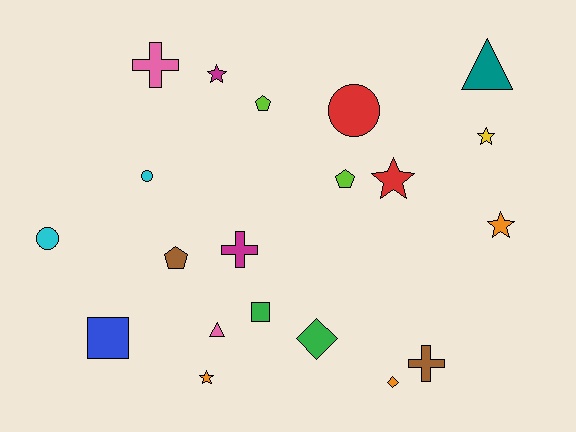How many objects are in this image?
There are 20 objects.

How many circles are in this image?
There are 3 circles.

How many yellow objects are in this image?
There is 1 yellow object.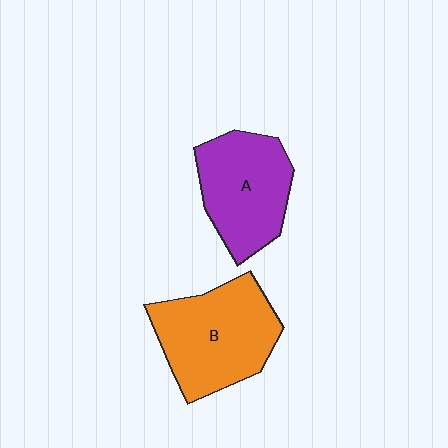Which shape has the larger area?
Shape B (orange).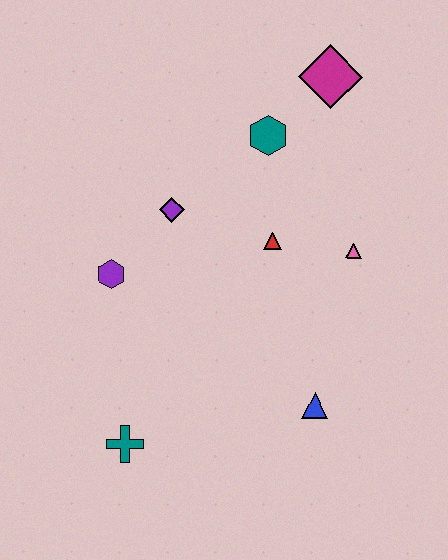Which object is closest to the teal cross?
The purple hexagon is closest to the teal cross.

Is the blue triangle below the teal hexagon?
Yes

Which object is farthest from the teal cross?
The magenta diamond is farthest from the teal cross.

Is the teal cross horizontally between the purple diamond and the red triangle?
No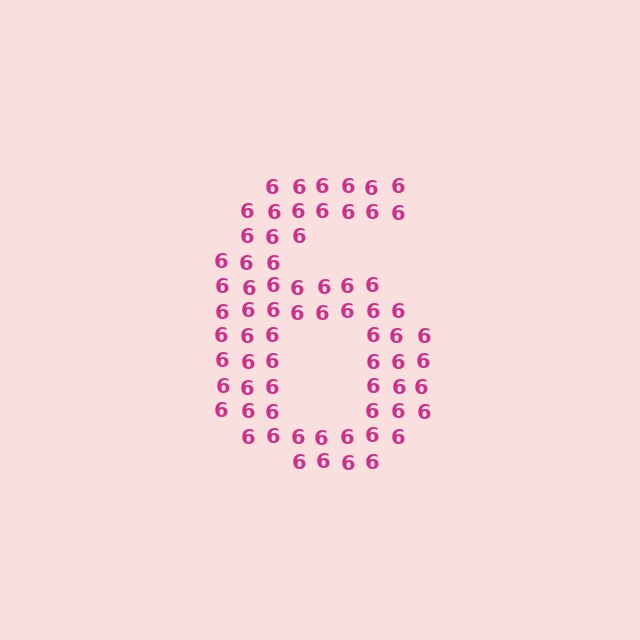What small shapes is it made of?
It is made of small digit 6's.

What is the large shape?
The large shape is the digit 6.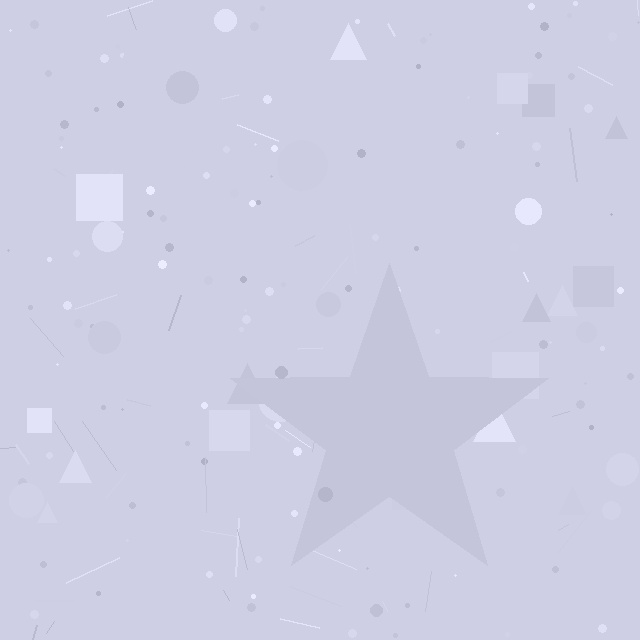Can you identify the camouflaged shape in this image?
The camouflaged shape is a star.